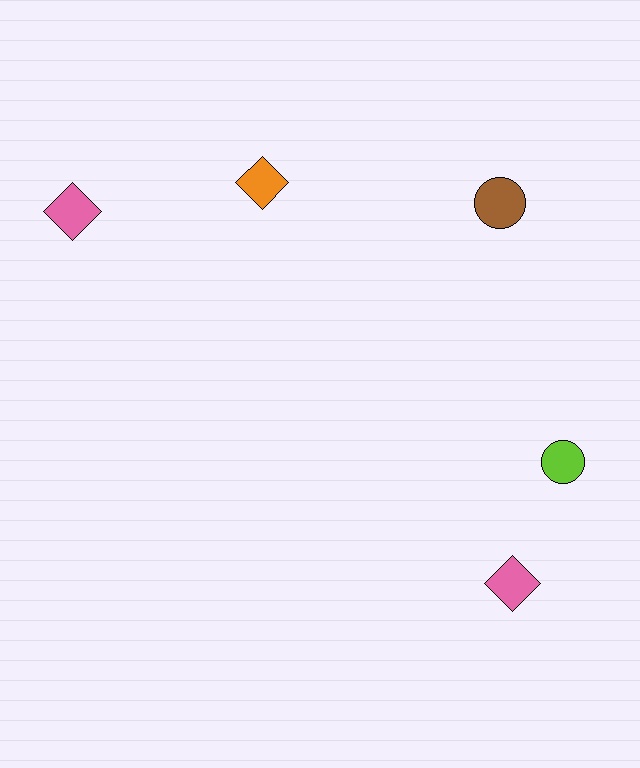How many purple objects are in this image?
There are no purple objects.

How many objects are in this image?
There are 5 objects.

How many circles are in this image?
There are 2 circles.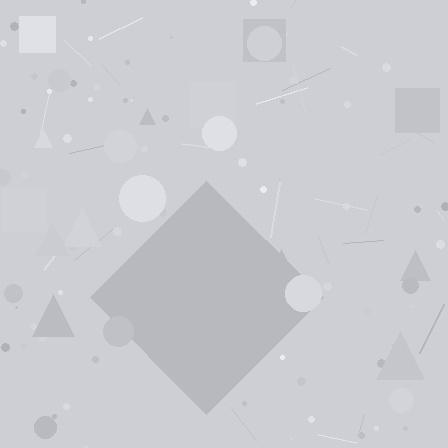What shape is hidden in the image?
A diamond is hidden in the image.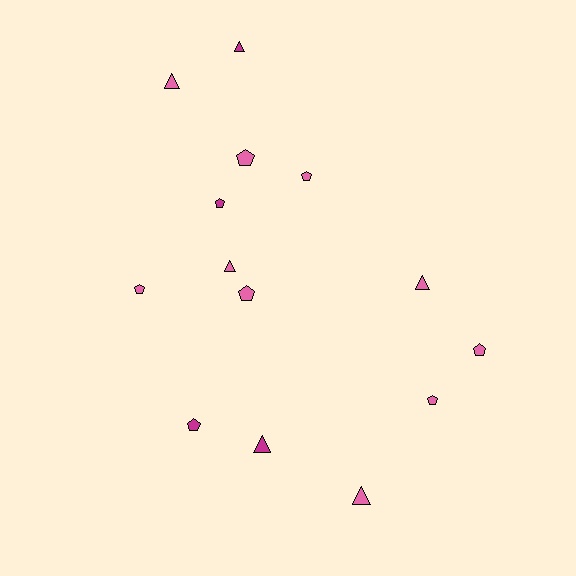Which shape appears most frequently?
Pentagon, with 8 objects.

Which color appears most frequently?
Pink, with 10 objects.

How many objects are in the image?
There are 14 objects.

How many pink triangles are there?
There are 4 pink triangles.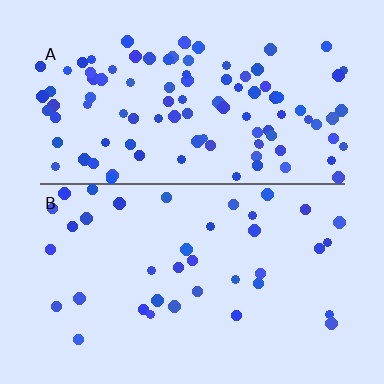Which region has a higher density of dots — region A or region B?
A (the top).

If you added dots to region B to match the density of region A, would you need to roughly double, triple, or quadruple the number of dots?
Approximately triple.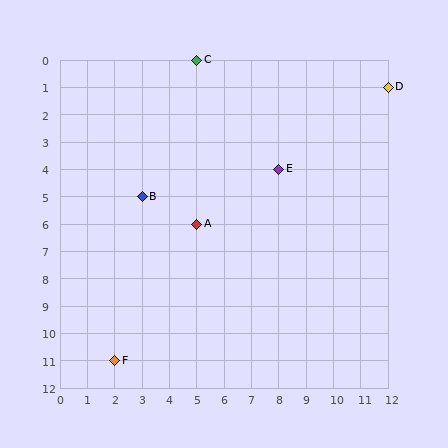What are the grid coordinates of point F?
Point F is at grid coordinates (2, 11).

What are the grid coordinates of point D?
Point D is at grid coordinates (12, 1).